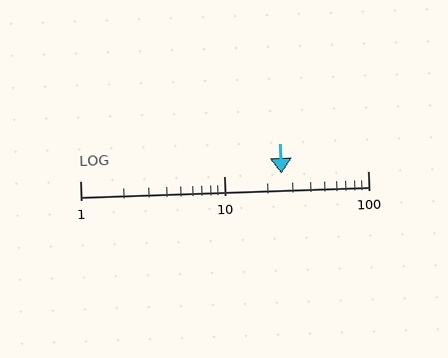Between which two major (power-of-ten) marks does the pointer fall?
The pointer is between 10 and 100.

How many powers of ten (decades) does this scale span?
The scale spans 2 decades, from 1 to 100.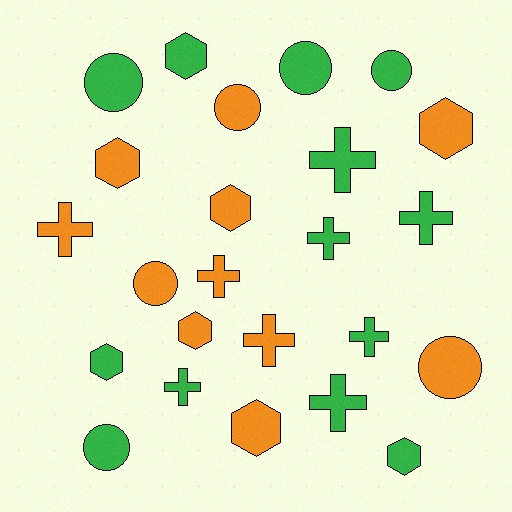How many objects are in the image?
There are 24 objects.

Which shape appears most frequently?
Cross, with 9 objects.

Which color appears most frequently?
Green, with 13 objects.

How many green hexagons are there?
There are 3 green hexagons.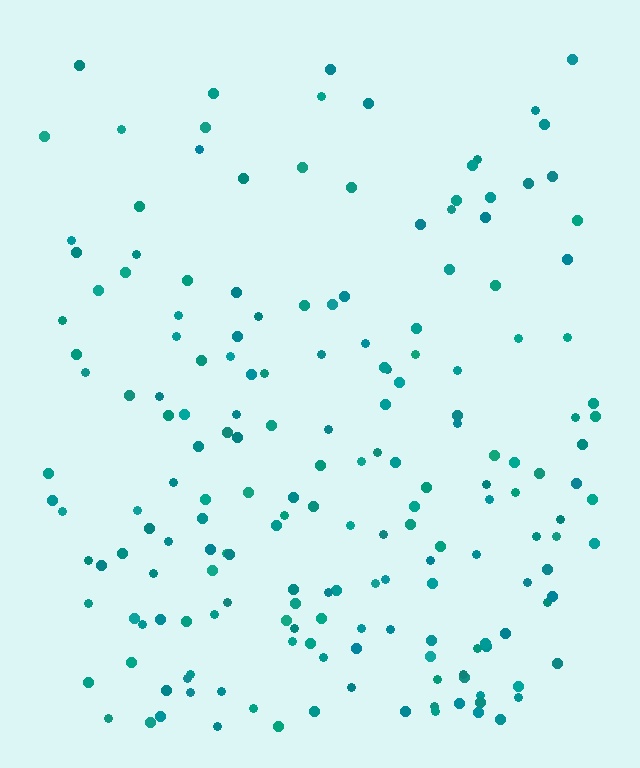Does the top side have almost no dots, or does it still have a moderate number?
Still a moderate number, just noticeably fewer than the bottom.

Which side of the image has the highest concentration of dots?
The bottom.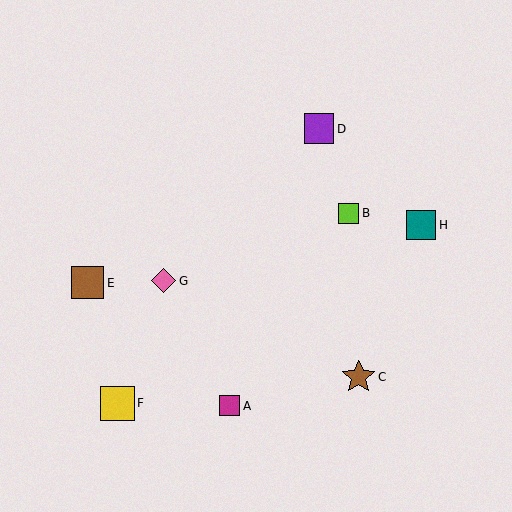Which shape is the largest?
The yellow square (labeled F) is the largest.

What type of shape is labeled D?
Shape D is a purple square.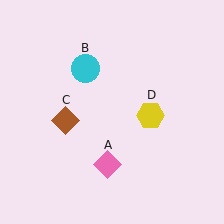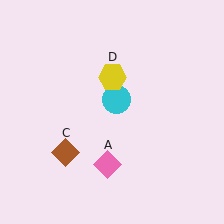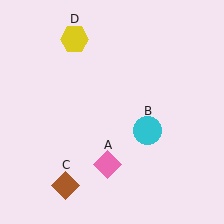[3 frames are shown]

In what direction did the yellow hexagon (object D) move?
The yellow hexagon (object D) moved up and to the left.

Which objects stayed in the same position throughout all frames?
Pink diamond (object A) remained stationary.